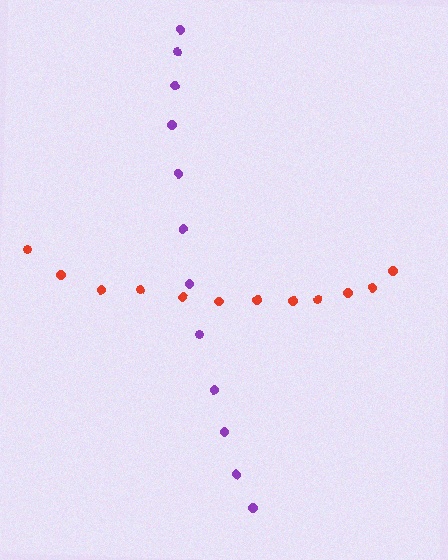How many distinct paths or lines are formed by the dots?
There are 2 distinct paths.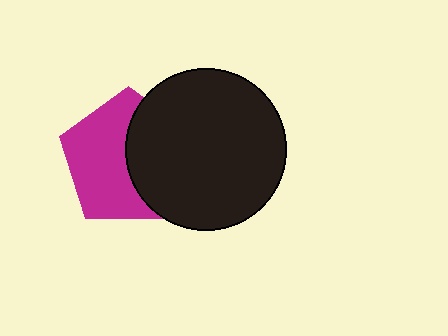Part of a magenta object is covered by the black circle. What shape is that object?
It is a pentagon.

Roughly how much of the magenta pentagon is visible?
About half of it is visible (roughly 56%).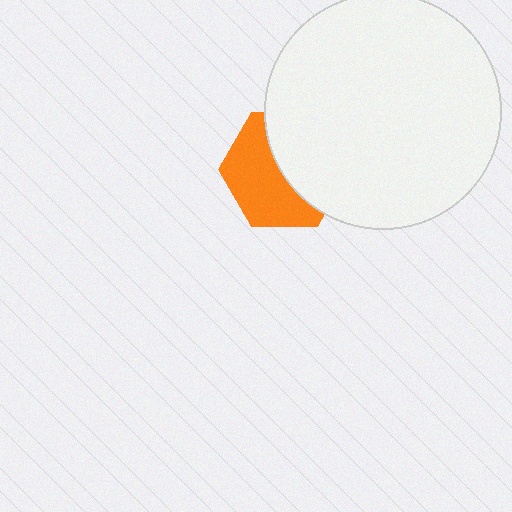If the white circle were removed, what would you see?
You would see the complete orange hexagon.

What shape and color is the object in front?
The object in front is a white circle.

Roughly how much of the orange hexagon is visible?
About half of it is visible (roughly 51%).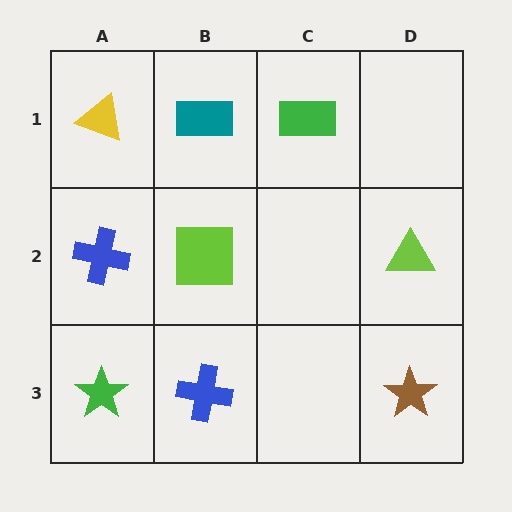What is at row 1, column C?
A green rectangle.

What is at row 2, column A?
A blue cross.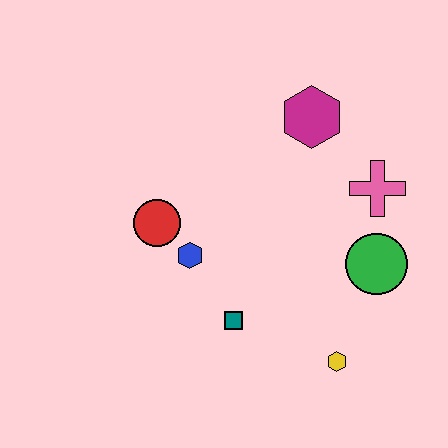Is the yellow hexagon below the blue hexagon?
Yes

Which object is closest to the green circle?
The pink cross is closest to the green circle.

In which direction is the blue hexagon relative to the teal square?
The blue hexagon is above the teal square.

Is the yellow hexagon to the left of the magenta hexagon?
No